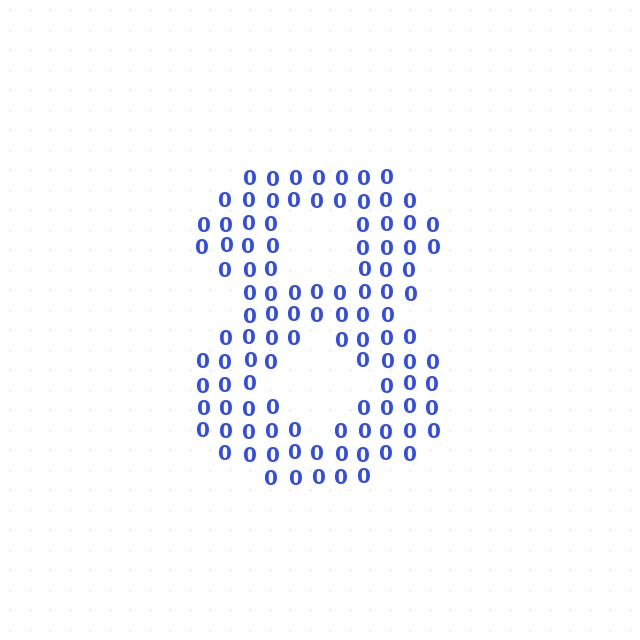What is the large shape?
The large shape is the digit 8.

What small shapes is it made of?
It is made of small digit 0's.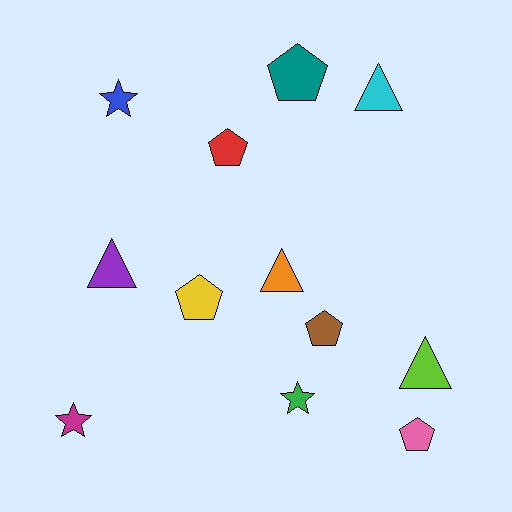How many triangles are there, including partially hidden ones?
There are 4 triangles.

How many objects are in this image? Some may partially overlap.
There are 12 objects.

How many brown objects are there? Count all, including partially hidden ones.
There is 1 brown object.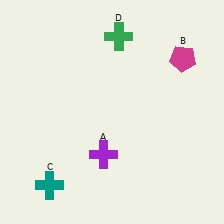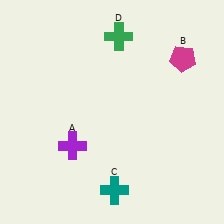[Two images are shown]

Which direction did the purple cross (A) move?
The purple cross (A) moved left.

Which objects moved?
The objects that moved are: the purple cross (A), the teal cross (C).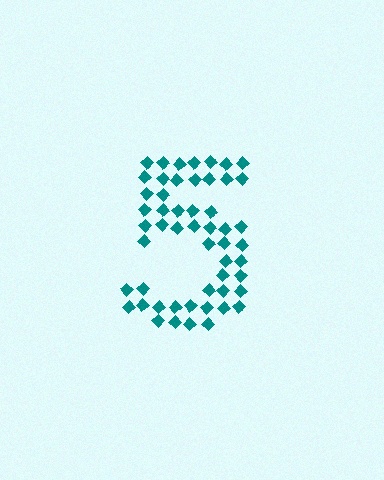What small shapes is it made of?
It is made of small diamonds.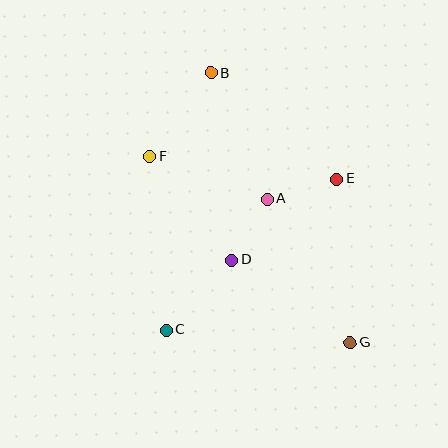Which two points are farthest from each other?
Points B and G are farthest from each other.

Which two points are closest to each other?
Points A and D are closest to each other.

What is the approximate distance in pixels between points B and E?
The distance between B and E is approximately 164 pixels.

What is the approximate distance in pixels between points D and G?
The distance between D and G is approximately 144 pixels.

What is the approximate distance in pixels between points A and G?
The distance between A and G is approximately 166 pixels.